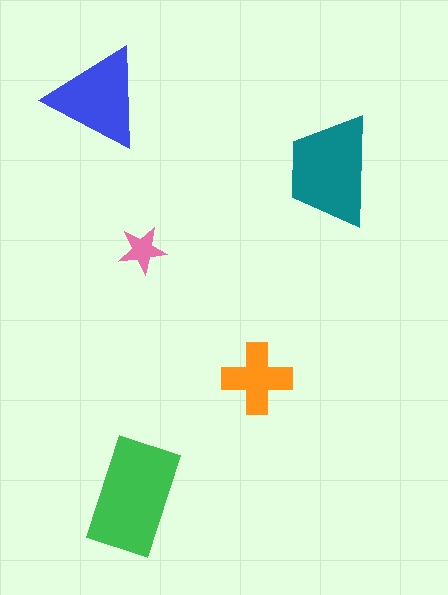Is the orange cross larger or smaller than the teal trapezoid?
Smaller.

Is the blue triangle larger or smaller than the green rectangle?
Smaller.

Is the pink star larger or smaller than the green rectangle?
Smaller.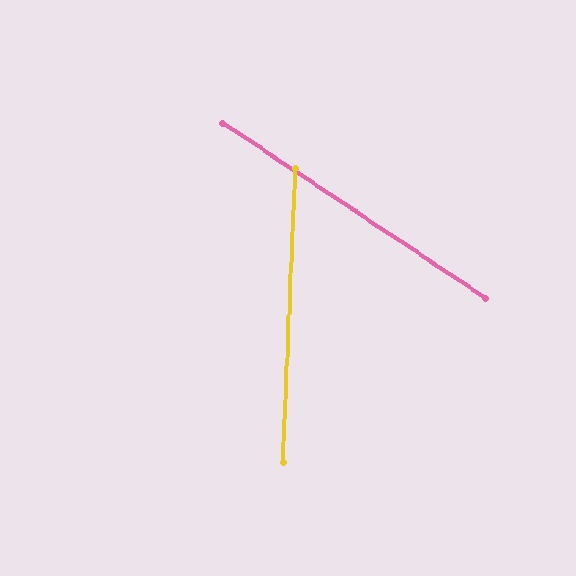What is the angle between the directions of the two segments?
Approximately 59 degrees.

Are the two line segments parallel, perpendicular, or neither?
Neither parallel nor perpendicular — they differ by about 59°.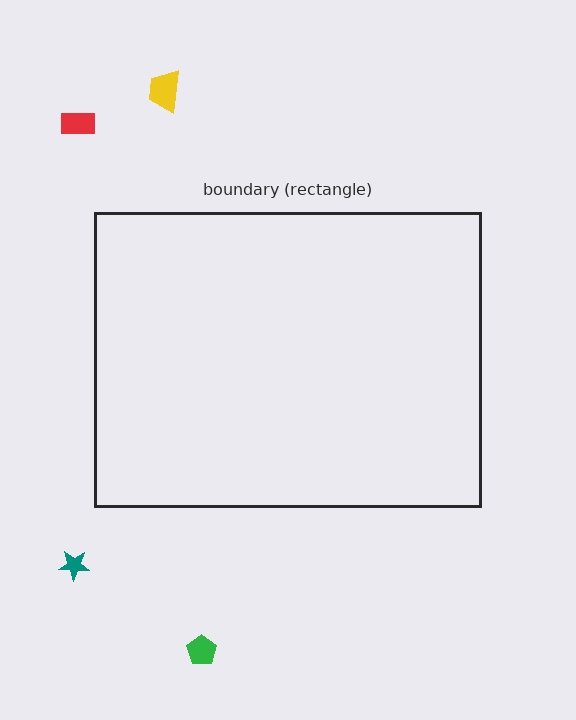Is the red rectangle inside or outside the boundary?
Outside.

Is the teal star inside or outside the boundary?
Outside.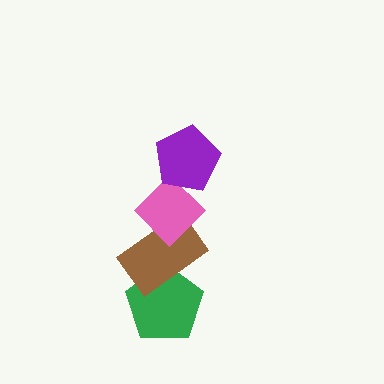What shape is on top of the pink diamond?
The purple pentagon is on top of the pink diamond.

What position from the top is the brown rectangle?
The brown rectangle is 3rd from the top.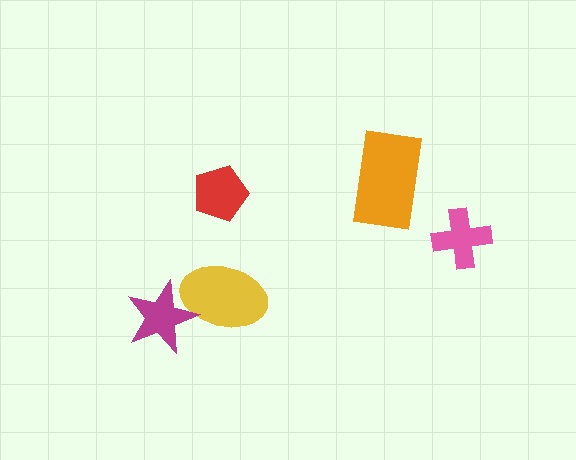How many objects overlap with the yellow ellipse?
1 object overlaps with the yellow ellipse.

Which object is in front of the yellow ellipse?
The magenta star is in front of the yellow ellipse.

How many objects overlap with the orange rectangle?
0 objects overlap with the orange rectangle.